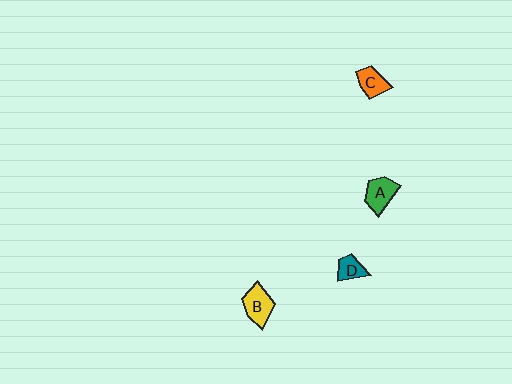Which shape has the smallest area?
Shape D (teal).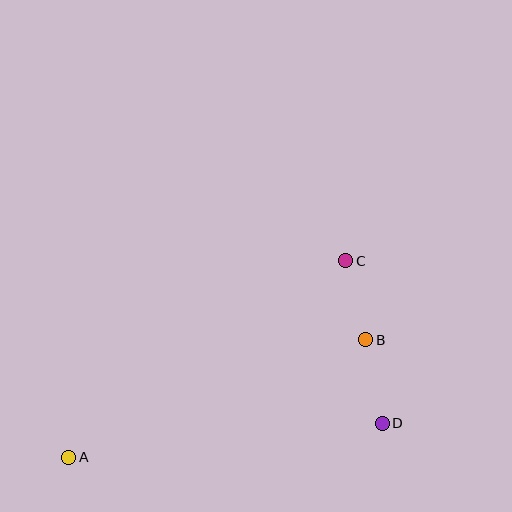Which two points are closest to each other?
Points B and C are closest to each other.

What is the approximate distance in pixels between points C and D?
The distance between C and D is approximately 167 pixels.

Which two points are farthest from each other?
Points A and C are farthest from each other.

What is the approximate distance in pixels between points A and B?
The distance between A and B is approximately 319 pixels.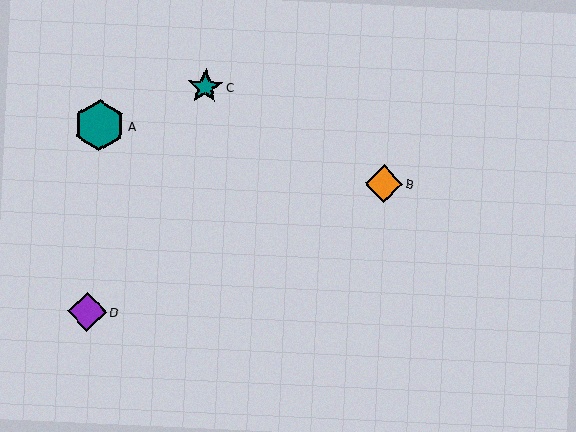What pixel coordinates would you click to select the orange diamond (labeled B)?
Click at (384, 184) to select the orange diamond B.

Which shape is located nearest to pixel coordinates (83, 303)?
The purple diamond (labeled D) at (87, 312) is nearest to that location.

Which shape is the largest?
The teal hexagon (labeled A) is the largest.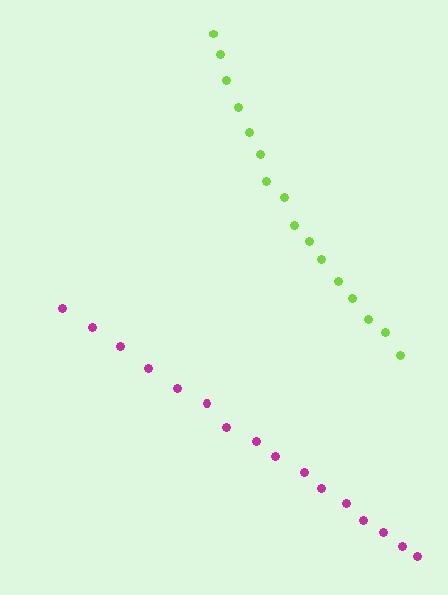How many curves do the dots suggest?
There are 2 distinct paths.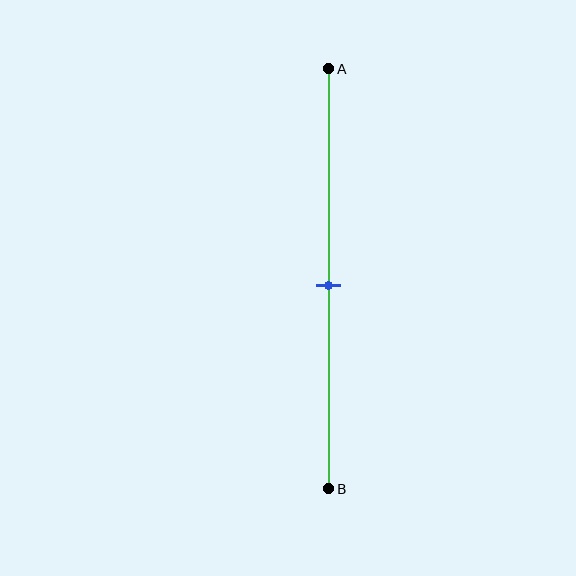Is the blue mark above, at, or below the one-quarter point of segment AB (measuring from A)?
The blue mark is below the one-quarter point of segment AB.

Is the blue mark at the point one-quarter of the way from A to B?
No, the mark is at about 50% from A, not at the 25% one-quarter point.